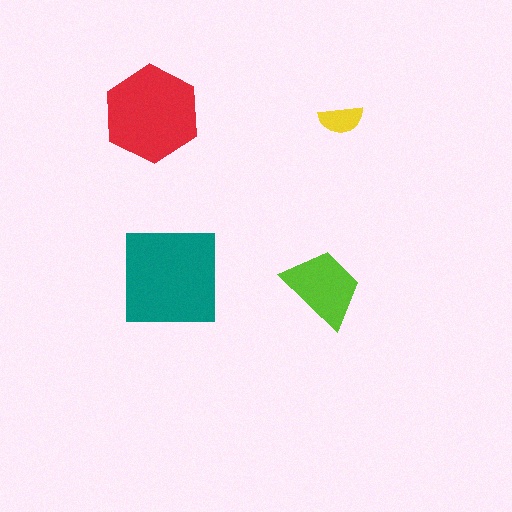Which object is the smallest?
The yellow semicircle.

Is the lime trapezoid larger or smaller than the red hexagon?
Smaller.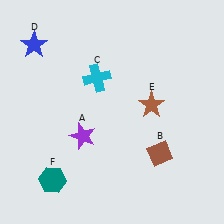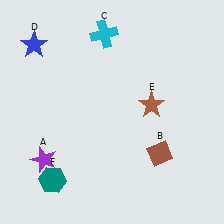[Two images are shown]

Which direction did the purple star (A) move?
The purple star (A) moved left.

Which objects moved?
The objects that moved are: the purple star (A), the cyan cross (C).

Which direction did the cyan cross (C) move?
The cyan cross (C) moved up.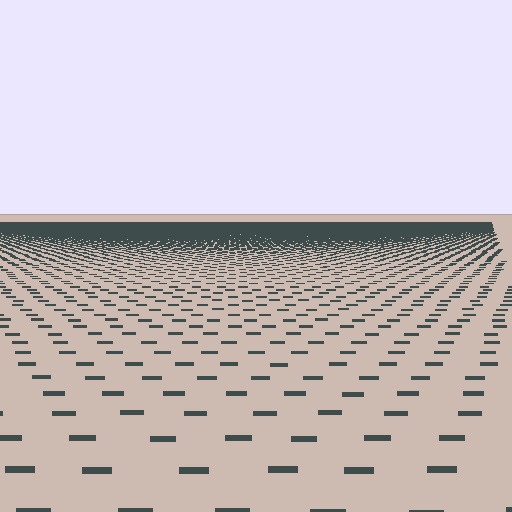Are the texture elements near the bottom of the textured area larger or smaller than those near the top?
Larger. Near the bottom, elements are closer to the viewer and appear at a bigger on-screen size.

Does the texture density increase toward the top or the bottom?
Density increases toward the top.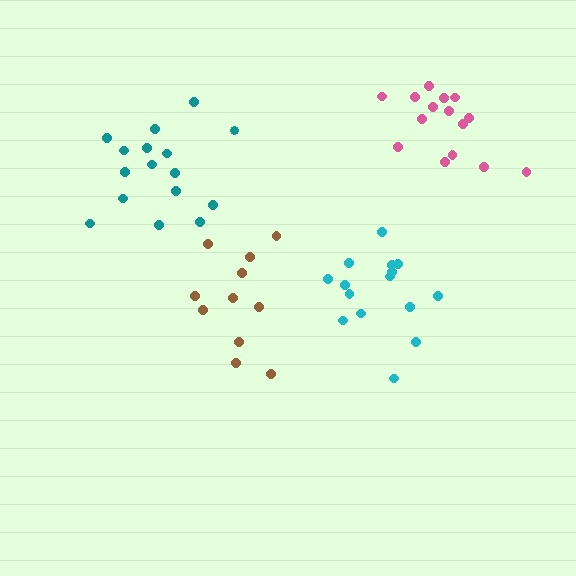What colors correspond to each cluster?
The clusters are colored: teal, brown, cyan, pink.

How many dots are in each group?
Group 1: 16 dots, Group 2: 11 dots, Group 3: 15 dots, Group 4: 15 dots (57 total).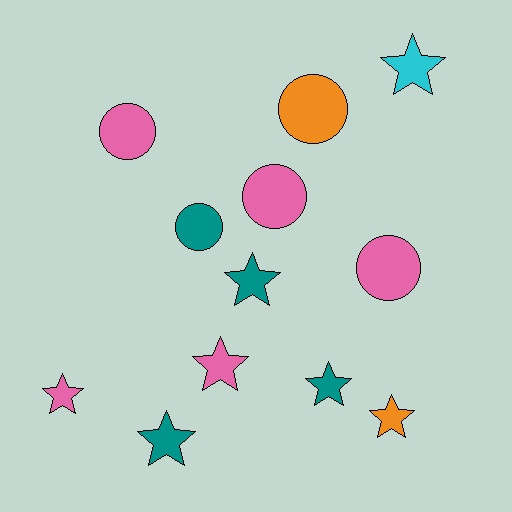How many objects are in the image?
There are 12 objects.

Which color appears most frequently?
Pink, with 5 objects.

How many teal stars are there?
There are 3 teal stars.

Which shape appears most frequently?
Star, with 7 objects.